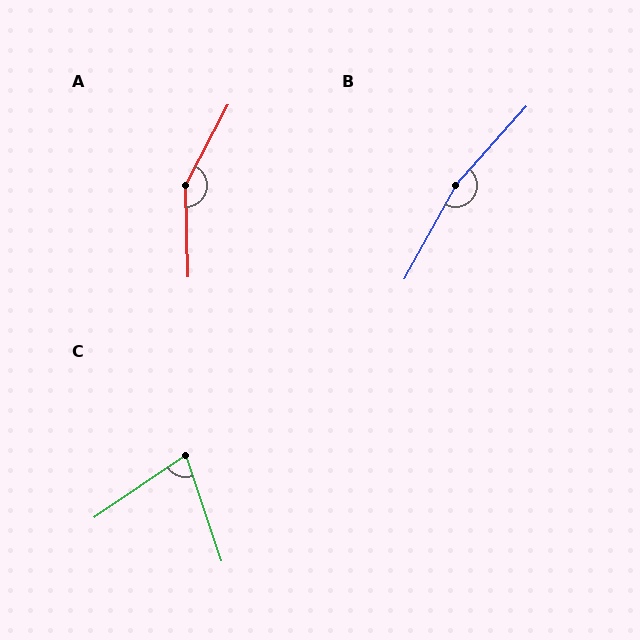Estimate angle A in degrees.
Approximately 151 degrees.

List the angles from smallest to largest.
C (75°), A (151°), B (167°).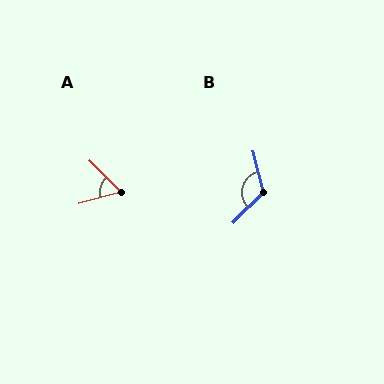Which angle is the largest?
B, at approximately 120 degrees.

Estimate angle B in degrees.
Approximately 120 degrees.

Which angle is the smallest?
A, at approximately 60 degrees.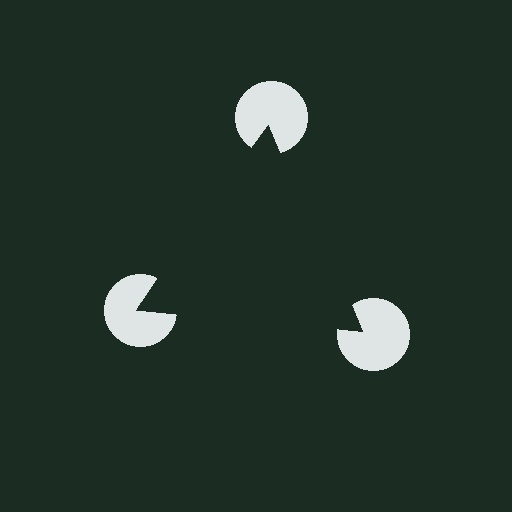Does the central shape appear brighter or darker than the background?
It typically appears slightly darker than the background, even though no actual brightness change is drawn.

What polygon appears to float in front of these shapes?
An illusory triangle — its edges are inferred from the aligned wedge cuts in the pac-man discs, not physically drawn.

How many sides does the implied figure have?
3 sides.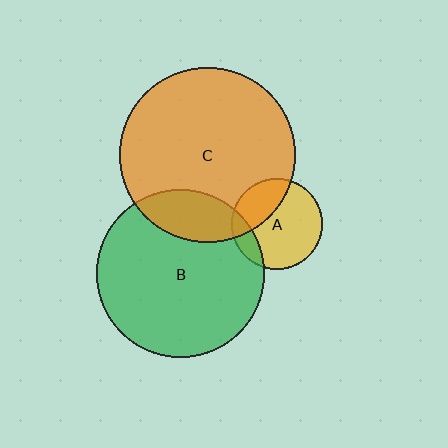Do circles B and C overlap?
Yes.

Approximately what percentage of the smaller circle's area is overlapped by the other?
Approximately 20%.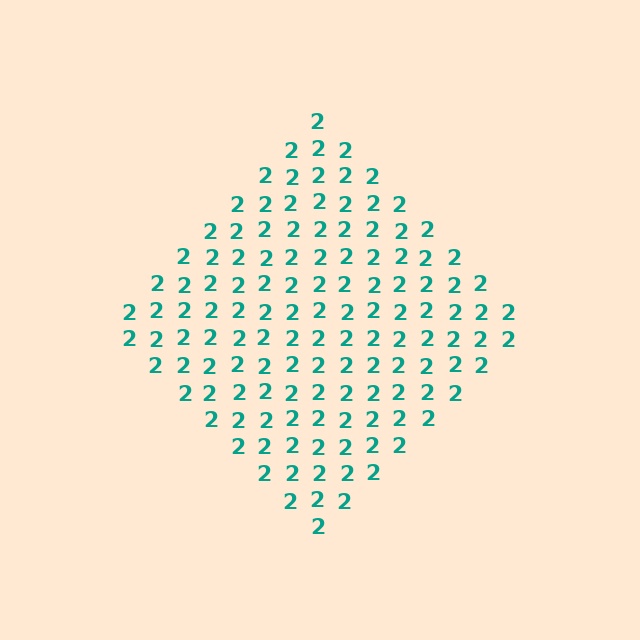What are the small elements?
The small elements are digit 2's.